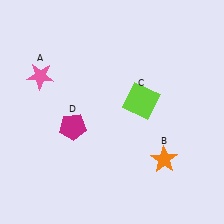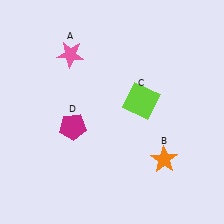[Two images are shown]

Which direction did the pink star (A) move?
The pink star (A) moved right.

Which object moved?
The pink star (A) moved right.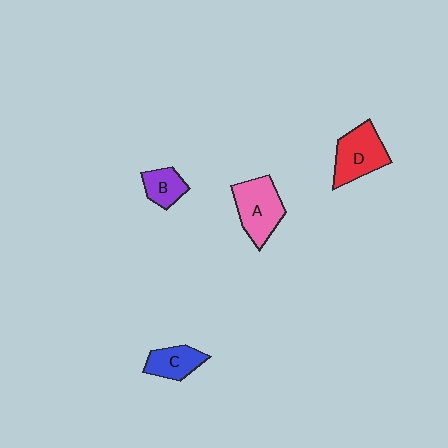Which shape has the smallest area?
Shape B (purple).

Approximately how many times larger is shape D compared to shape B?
Approximately 1.8 times.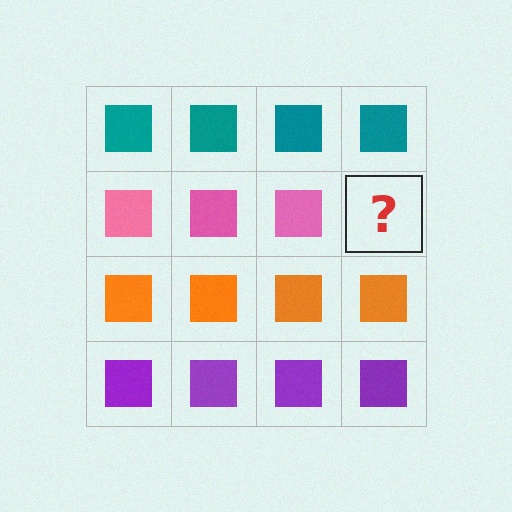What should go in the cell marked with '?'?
The missing cell should contain a pink square.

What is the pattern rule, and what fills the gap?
The rule is that each row has a consistent color. The gap should be filled with a pink square.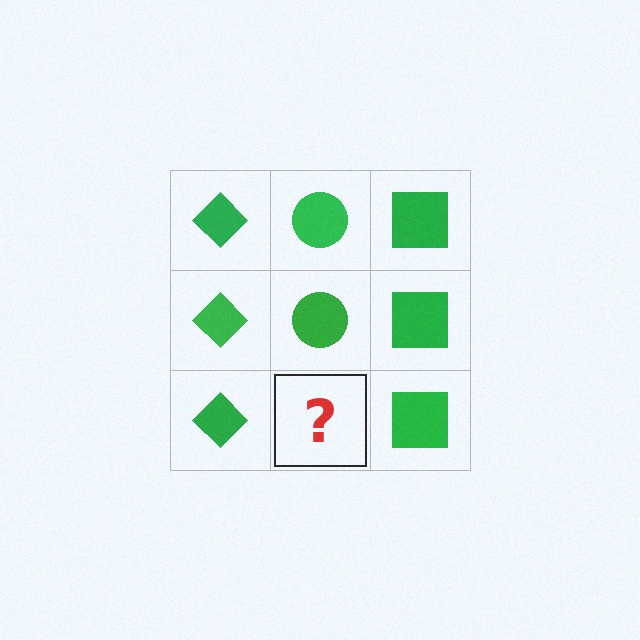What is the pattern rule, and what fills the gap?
The rule is that each column has a consistent shape. The gap should be filled with a green circle.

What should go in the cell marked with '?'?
The missing cell should contain a green circle.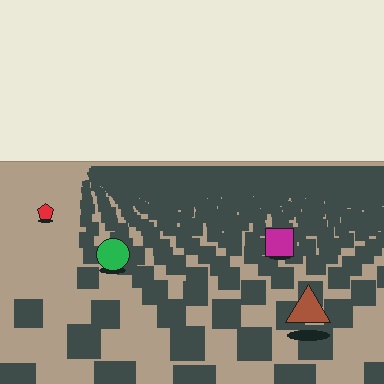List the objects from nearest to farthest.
From nearest to farthest: the brown triangle, the green circle, the magenta square, the red pentagon.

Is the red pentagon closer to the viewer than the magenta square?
No. The magenta square is closer — you can tell from the texture gradient: the ground texture is coarser near it.